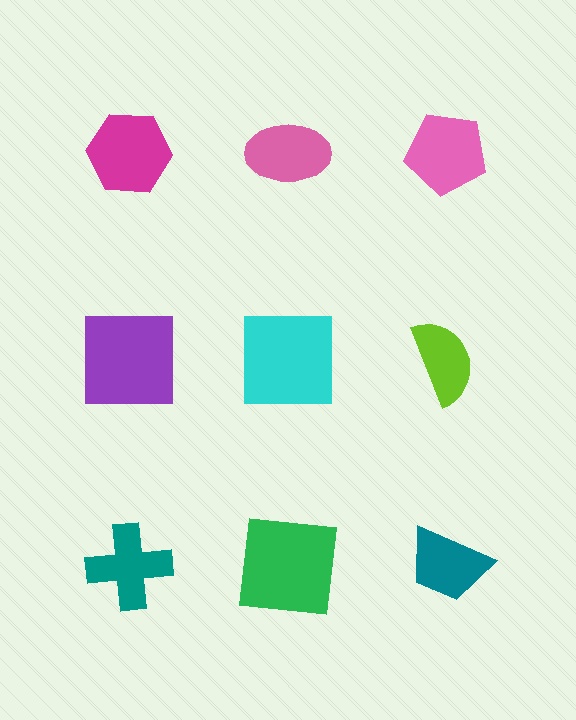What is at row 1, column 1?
A magenta hexagon.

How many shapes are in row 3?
3 shapes.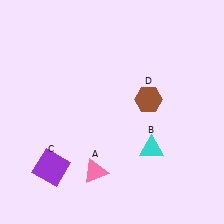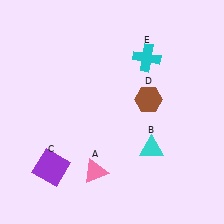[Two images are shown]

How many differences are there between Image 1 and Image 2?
There is 1 difference between the two images.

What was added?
A cyan cross (E) was added in Image 2.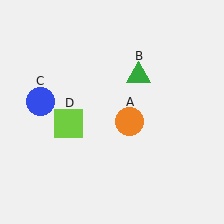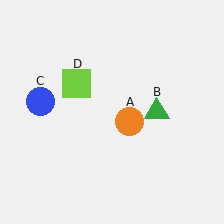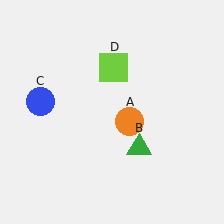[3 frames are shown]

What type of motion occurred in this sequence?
The green triangle (object B), lime square (object D) rotated clockwise around the center of the scene.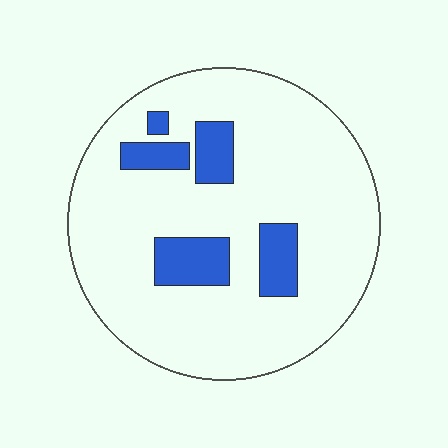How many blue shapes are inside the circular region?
5.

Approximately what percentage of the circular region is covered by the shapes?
Approximately 15%.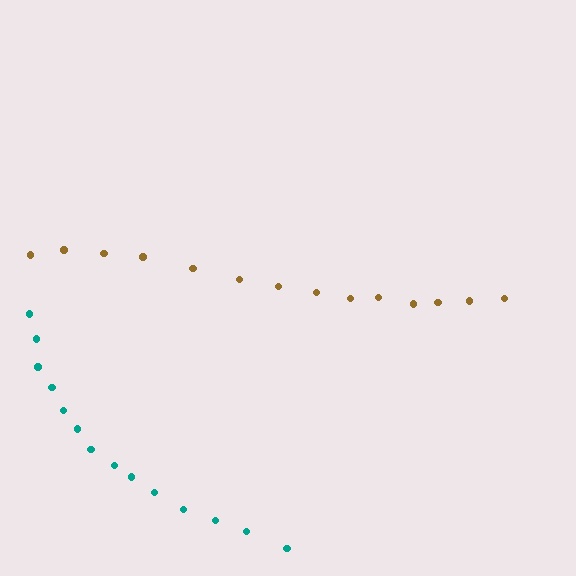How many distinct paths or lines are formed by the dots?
There are 2 distinct paths.